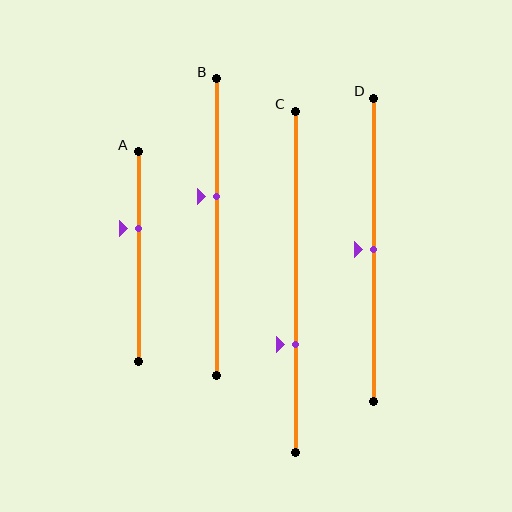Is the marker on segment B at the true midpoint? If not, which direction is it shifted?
No, the marker on segment B is shifted upward by about 10% of the segment length.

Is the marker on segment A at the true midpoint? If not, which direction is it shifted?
No, the marker on segment A is shifted upward by about 14% of the segment length.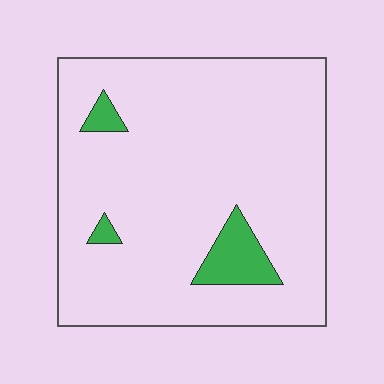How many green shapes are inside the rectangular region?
3.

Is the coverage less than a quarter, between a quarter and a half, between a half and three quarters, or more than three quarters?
Less than a quarter.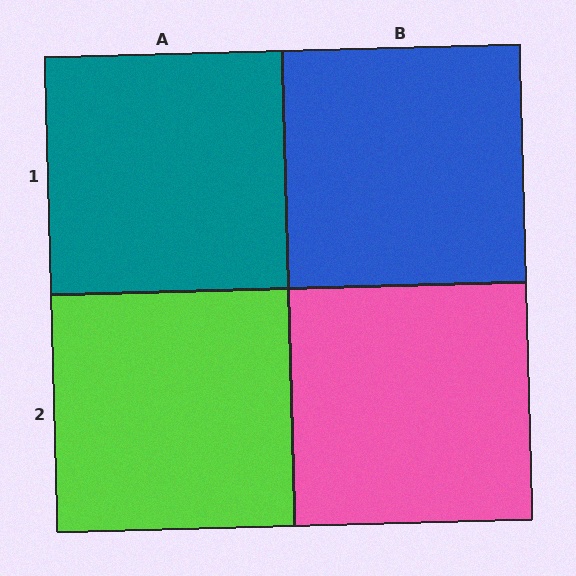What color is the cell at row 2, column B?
Pink.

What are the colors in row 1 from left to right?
Teal, blue.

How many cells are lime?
1 cell is lime.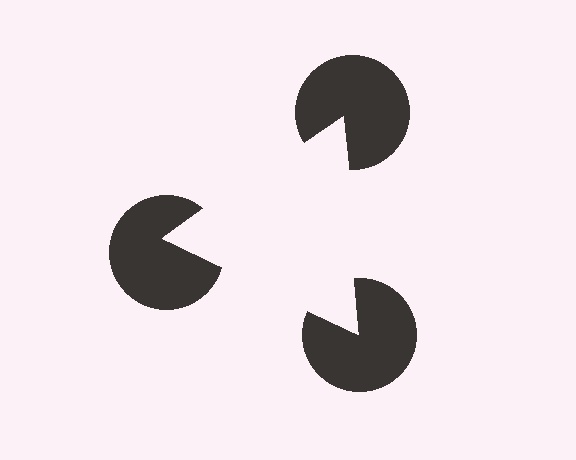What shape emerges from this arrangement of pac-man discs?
An illusory triangle — its edges are inferred from the aligned wedge cuts in the pac-man discs, not physically drawn.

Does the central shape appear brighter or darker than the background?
It typically appears slightly brighter than the background, even though no actual brightness change is drawn.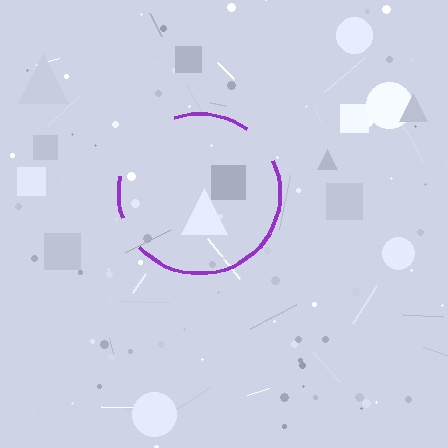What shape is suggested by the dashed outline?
The dashed outline suggests a circle.